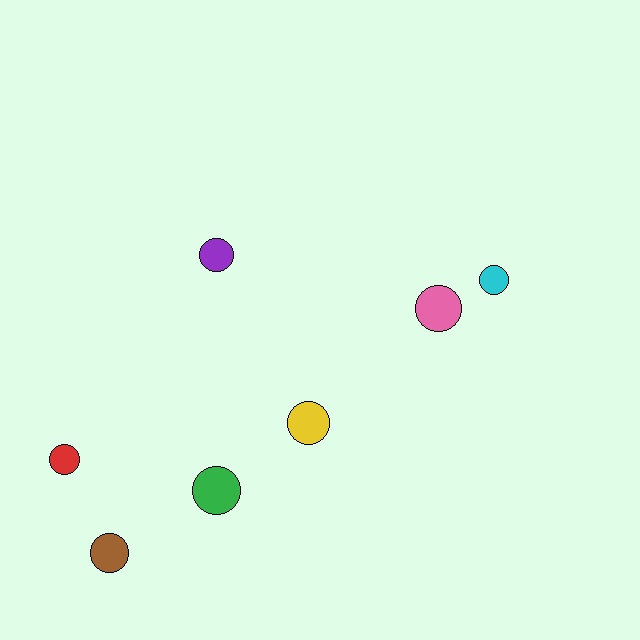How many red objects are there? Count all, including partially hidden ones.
There is 1 red object.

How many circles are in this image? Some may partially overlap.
There are 7 circles.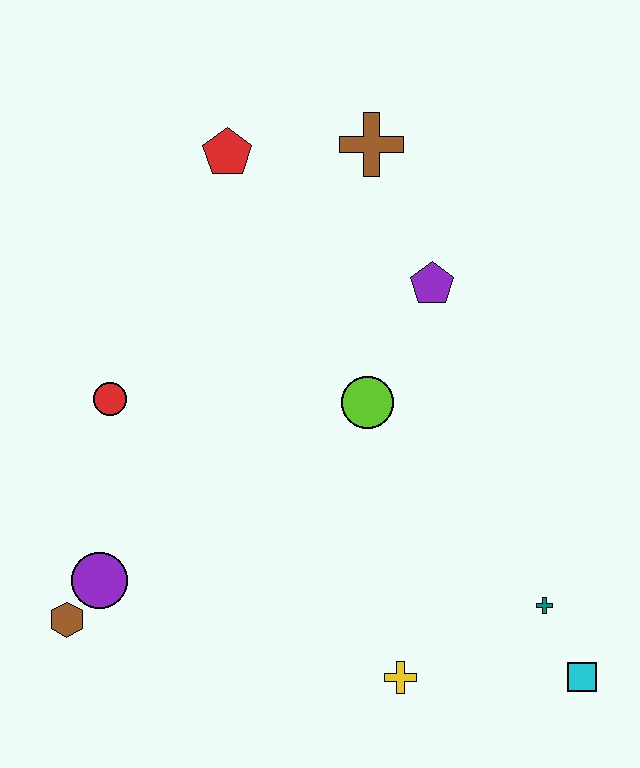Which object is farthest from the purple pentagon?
The brown hexagon is farthest from the purple pentagon.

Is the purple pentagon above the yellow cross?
Yes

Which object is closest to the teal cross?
The cyan square is closest to the teal cross.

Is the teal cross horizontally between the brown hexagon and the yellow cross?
No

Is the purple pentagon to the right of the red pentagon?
Yes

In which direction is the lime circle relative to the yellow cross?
The lime circle is above the yellow cross.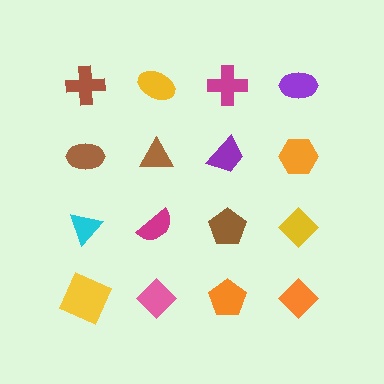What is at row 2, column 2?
A brown triangle.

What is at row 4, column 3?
An orange pentagon.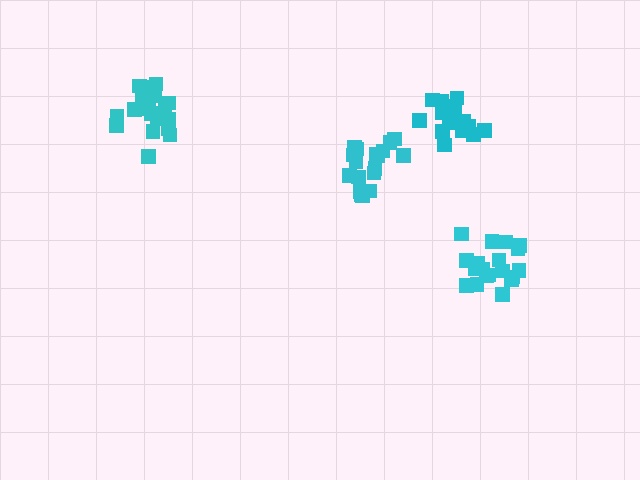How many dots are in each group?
Group 1: 21 dots, Group 2: 17 dots, Group 3: 19 dots, Group 4: 19 dots (76 total).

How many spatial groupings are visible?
There are 4 spatial groupings.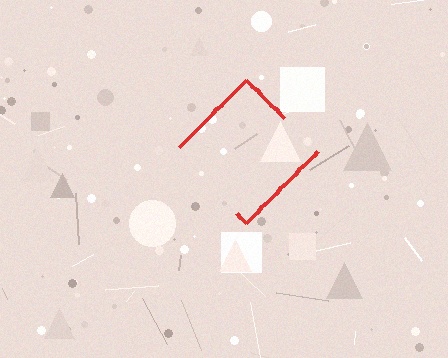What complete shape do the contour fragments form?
The contour fragments form a diamond.